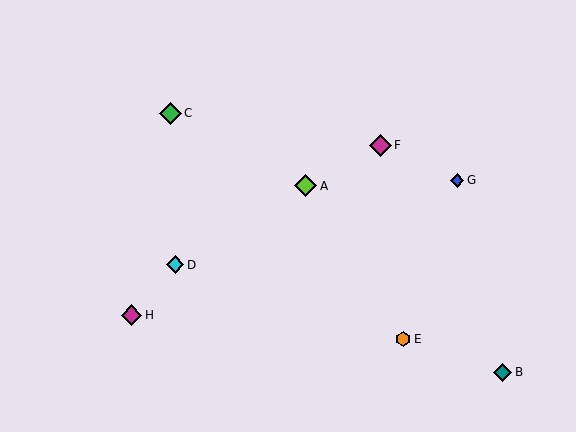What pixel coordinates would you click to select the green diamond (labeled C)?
Click at (170, 113) to select the green diamond C.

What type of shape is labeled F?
Shape F is a magenta diamond.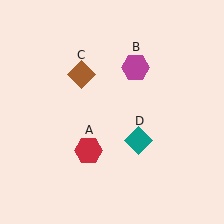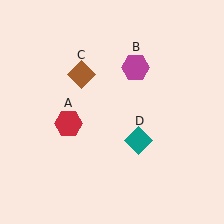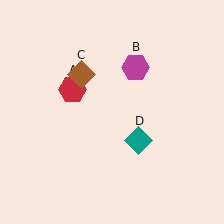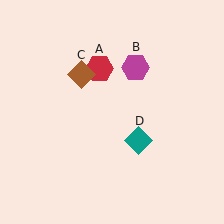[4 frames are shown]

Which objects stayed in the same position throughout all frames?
Magenta hexagon (object B) and brown diamond (object C) and teal diamond (object D) remained stationary.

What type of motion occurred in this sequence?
The red hexagon (object A) rotated clockwise around the center of the scene.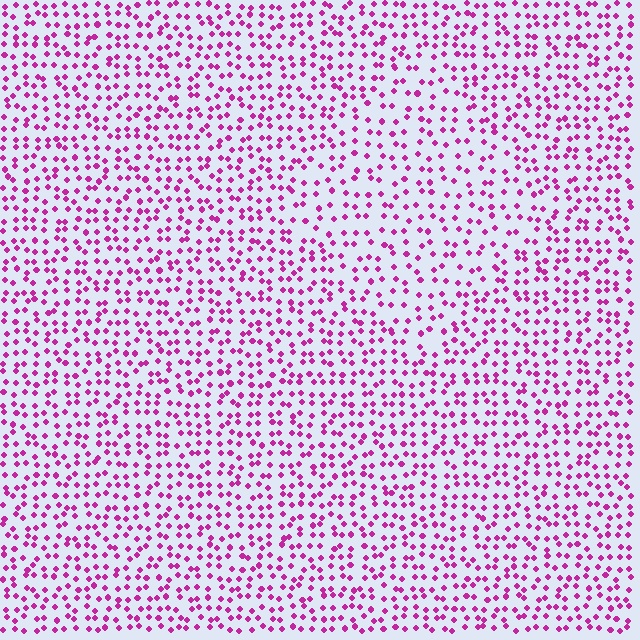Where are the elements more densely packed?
The elements are more densely packed outside the diamond boundary.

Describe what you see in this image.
The image contains small magenta elements arranged at two different densities. A diamond-shaped region is visible where the elements are less densely packed than the surrounding area.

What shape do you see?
I see a diamond.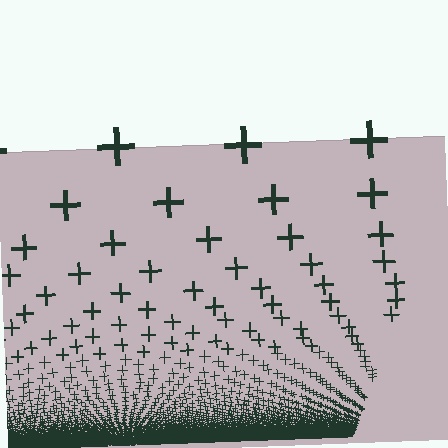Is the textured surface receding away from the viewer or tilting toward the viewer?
The surface appears to tilt toward the viewer. Texture elements get larger and sparser toward the top.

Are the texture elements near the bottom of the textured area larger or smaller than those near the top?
Smaller. The gradient is inverted — elements near the bottom are smaller and denser.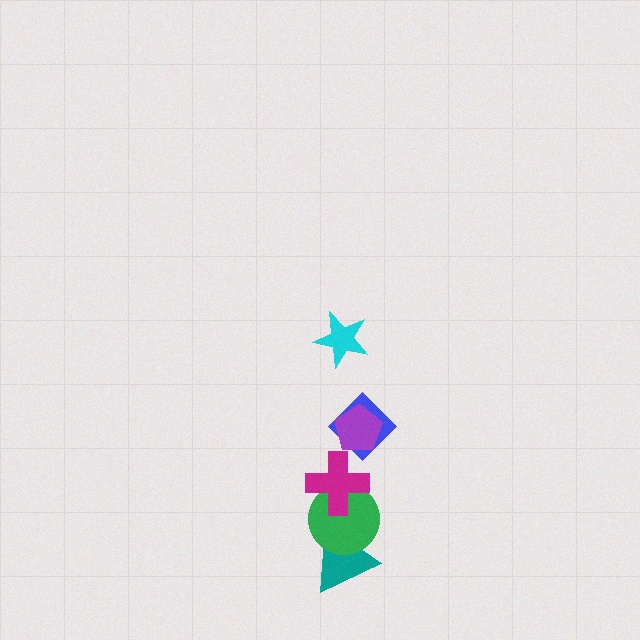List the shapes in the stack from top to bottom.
From top to bottom: the cyan star, the purple pentagon, the blue diamond, the magenta cross, the green circle, the teal triangle.